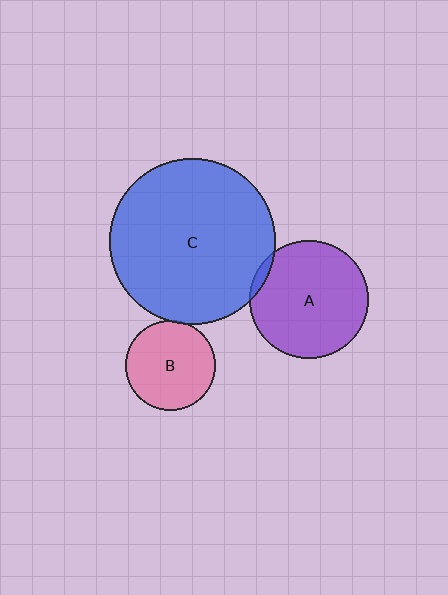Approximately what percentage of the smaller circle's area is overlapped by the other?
Approximately 5%.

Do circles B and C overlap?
Yes.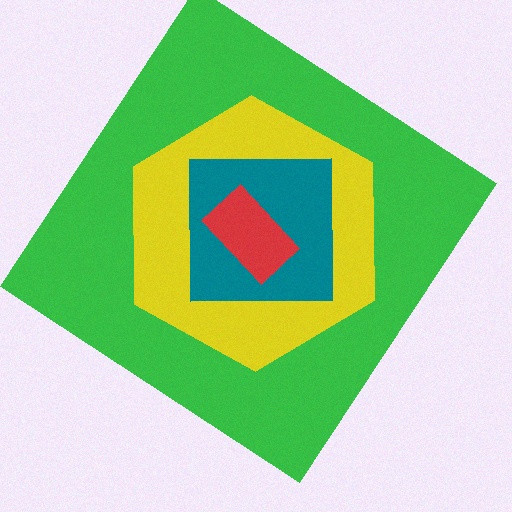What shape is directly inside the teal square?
The red rectangle.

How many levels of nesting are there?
4.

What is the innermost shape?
The red rectangle.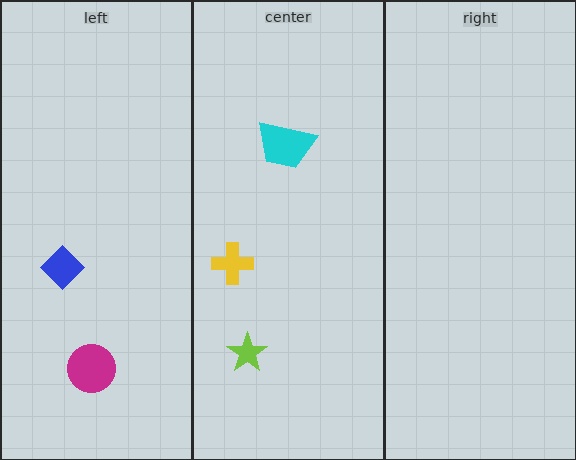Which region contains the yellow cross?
The center region.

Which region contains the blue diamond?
The left region.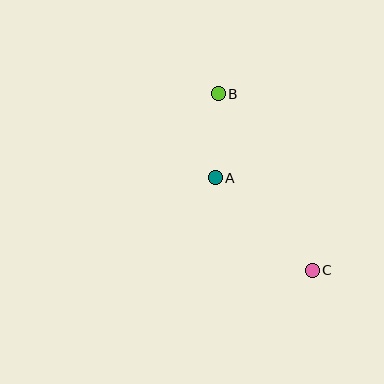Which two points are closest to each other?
Points A and B are closest to each other.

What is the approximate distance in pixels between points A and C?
The distance between A and C is approximately 134 pixels.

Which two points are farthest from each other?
Points B and C are farthest from each other.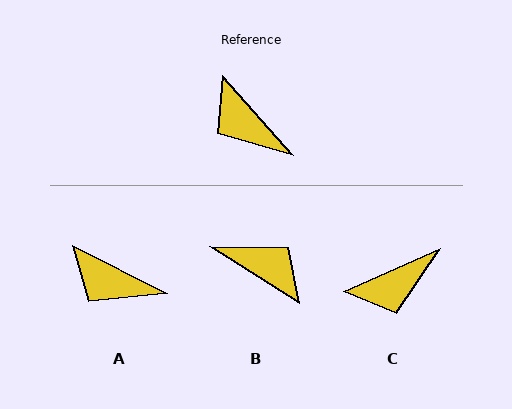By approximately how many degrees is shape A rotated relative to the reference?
Approximately 22 degrees counter-clockwise.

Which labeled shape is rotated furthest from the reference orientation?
B, about 164 degrees away.